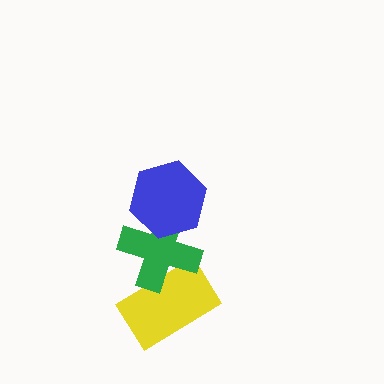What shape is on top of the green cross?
The blue hexagon is on top of the green cross.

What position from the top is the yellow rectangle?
The yellow rectangle is 3rd from the top.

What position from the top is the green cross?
The green cross is 2nd from the top.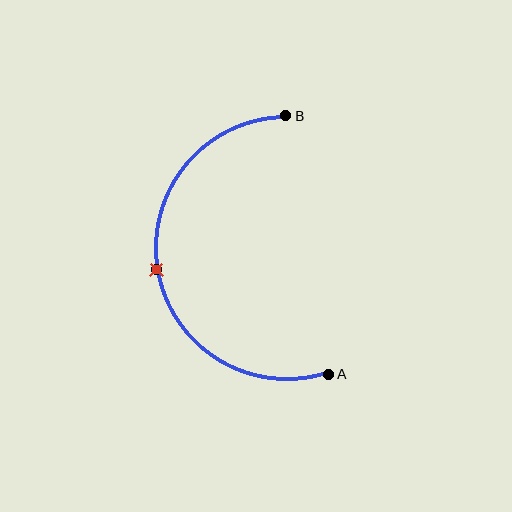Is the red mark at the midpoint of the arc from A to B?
Yes. The red mark lies on the arc at equal arc-length from both A and B — it is the arc midpoint.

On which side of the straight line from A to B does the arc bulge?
The arc bulges to the left of the straight line connecting A and B.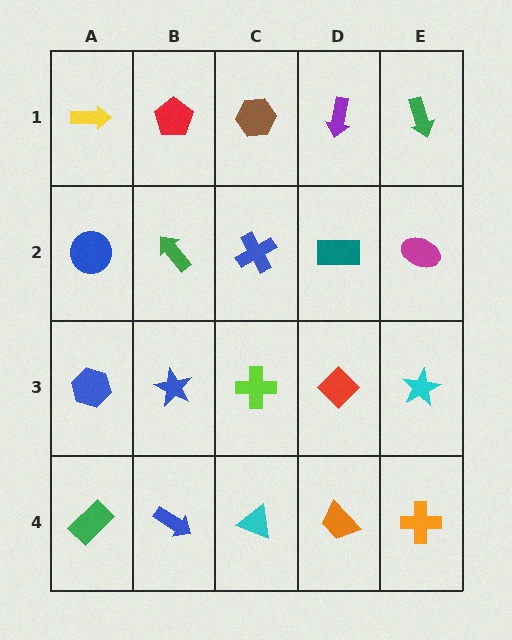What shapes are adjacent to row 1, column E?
A magenta ellipse (row 2, column E), a purple arrow (row 1, column D).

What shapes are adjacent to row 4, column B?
A blue star (row 3, column B), a green rectangle (row 4, column A), a cyan triangle (row 4, column C).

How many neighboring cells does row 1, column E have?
2.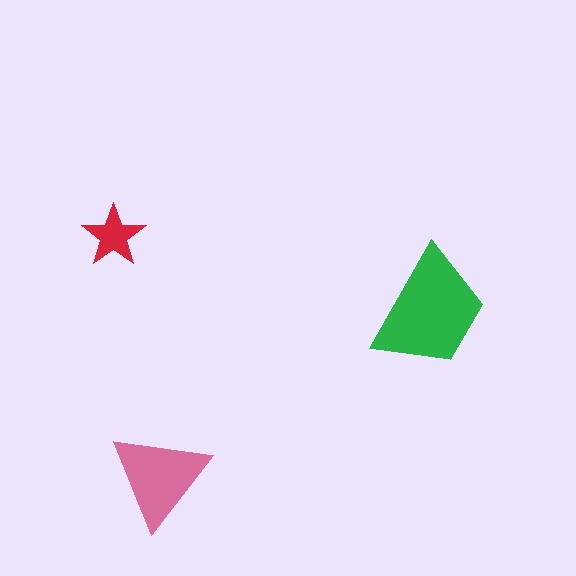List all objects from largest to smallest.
The green trapezoid, the pink triangle, the red star.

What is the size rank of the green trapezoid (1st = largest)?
1st.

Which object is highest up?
The red star is topmost.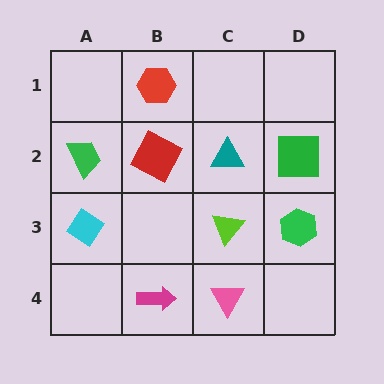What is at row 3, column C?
A lime triangle.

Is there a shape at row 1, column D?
No, that cell is empty.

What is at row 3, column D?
A green hexagon.